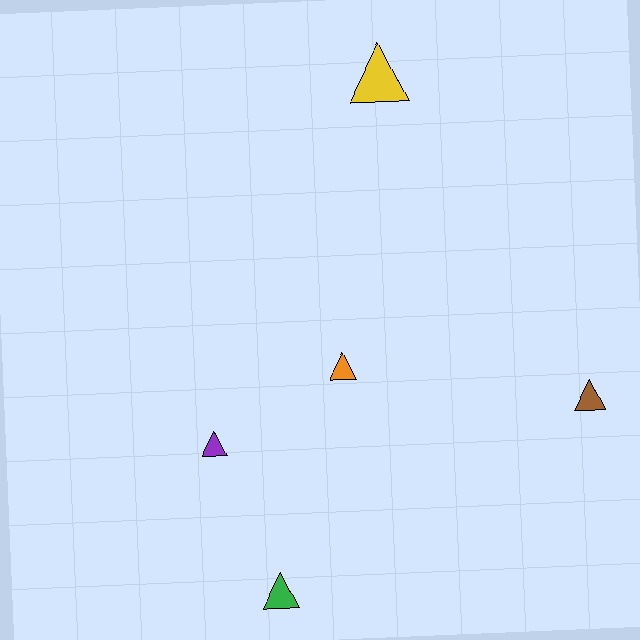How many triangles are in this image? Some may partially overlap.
There are 5 triangles.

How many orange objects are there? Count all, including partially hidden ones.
There is 1 orange object.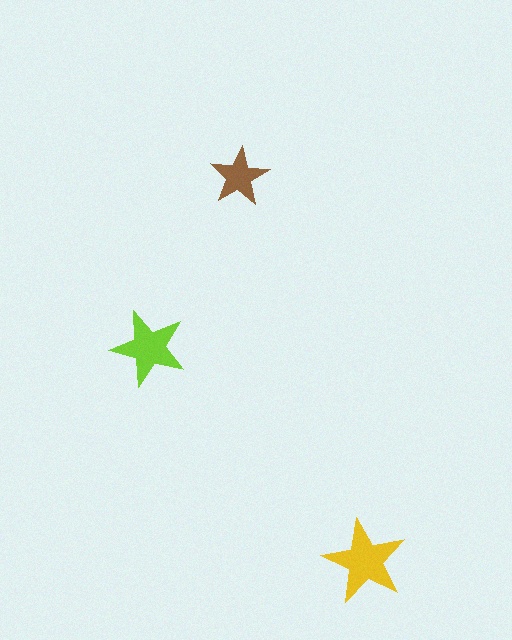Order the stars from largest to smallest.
the yellow one, the lime one, the brown one.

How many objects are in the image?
There are 3 objects in the image.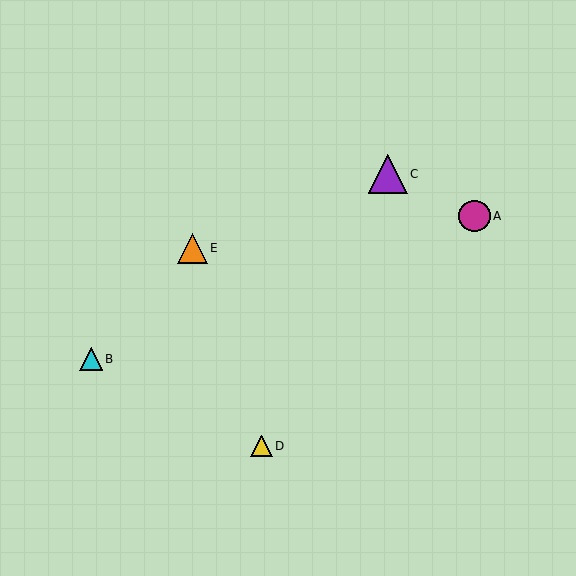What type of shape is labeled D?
Shape D is a yellow triangle.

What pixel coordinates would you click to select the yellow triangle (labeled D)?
Click at (262, 446) to select the yellow triangle D.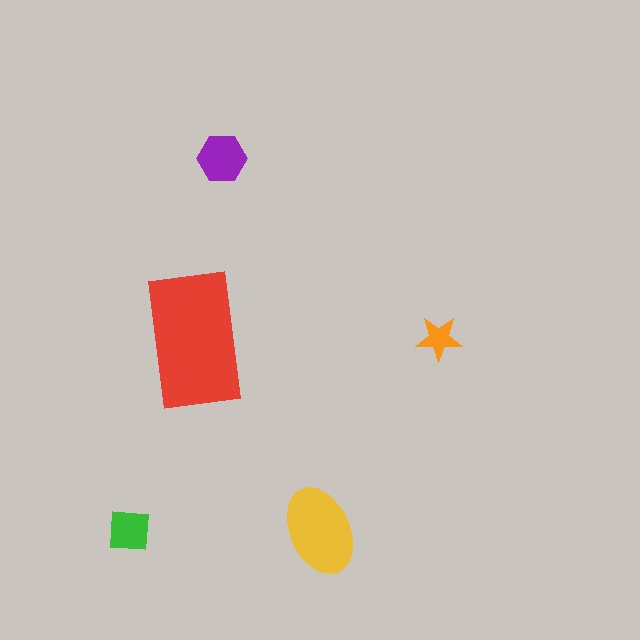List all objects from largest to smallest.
The red rectangle, the yellow ellipse, the purple hexagon, the green square, the orange star.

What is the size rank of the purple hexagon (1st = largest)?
3rd.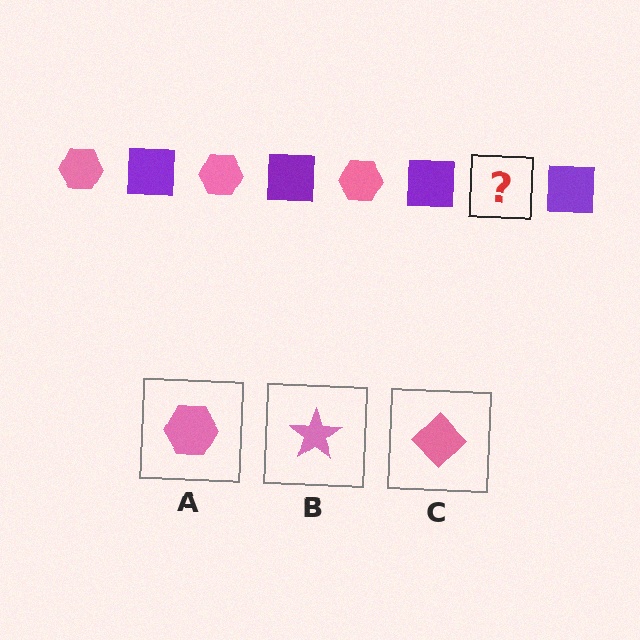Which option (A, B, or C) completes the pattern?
A.